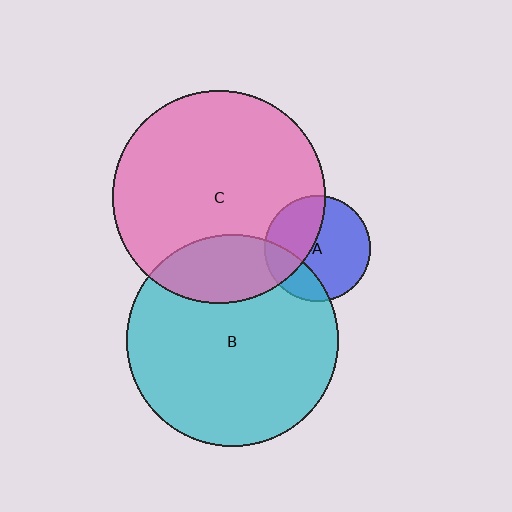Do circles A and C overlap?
Yes.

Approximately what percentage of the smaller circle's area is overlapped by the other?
Approximately 40%.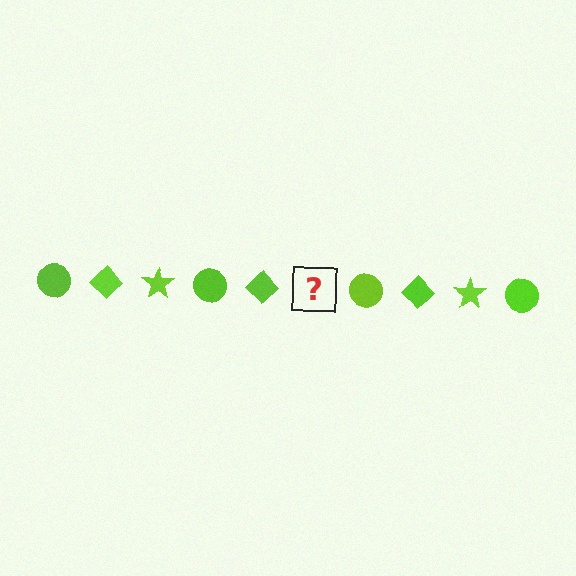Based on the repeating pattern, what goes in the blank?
The blank should be a lime star.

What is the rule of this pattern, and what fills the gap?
The rule is that the pattern cycles through circle, diamond, star shapes in lime. The gap should be filled with a lime star.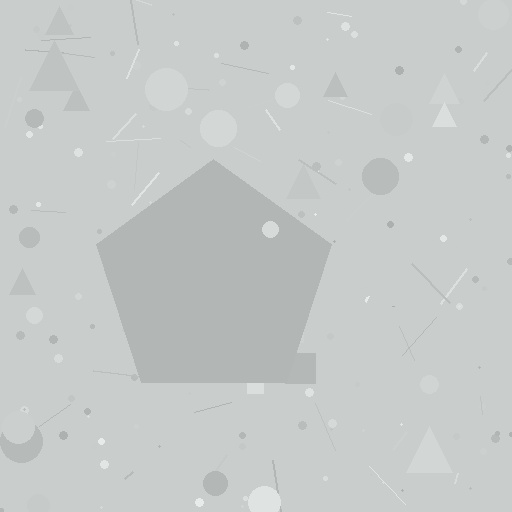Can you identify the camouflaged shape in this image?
The camouflaged shape is a pentagon.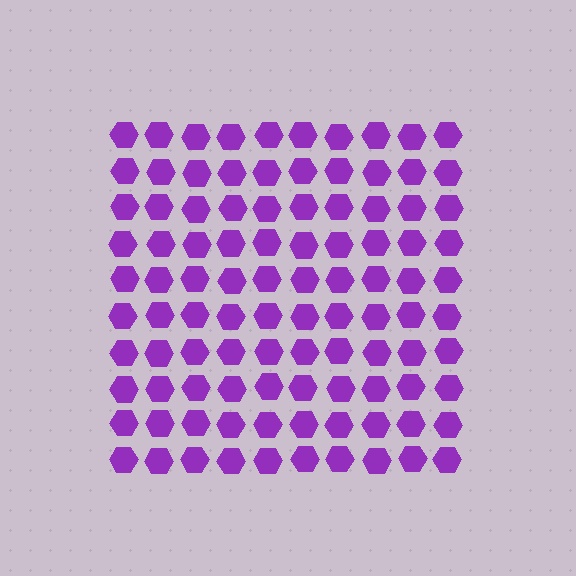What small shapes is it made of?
It is made of small hexagons.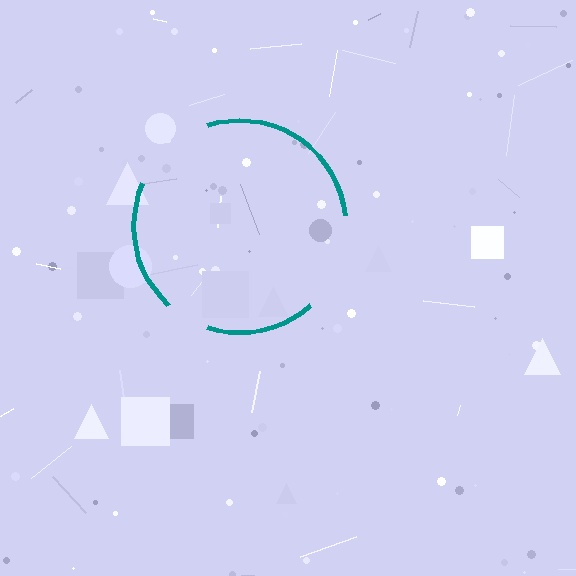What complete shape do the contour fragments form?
The contour fragments form a circle.